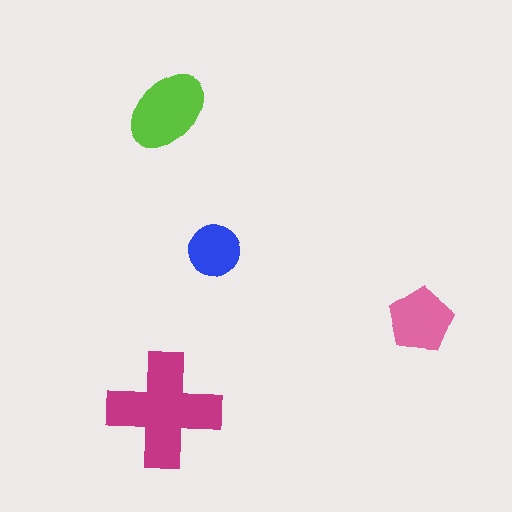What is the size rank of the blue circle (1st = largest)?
4th.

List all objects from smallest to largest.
The blue circle, the pink pentagon, the lime ellipse, the magenta cross.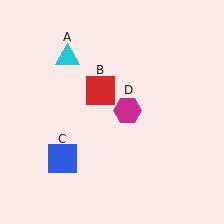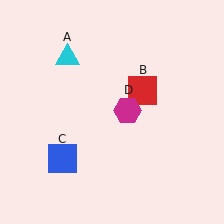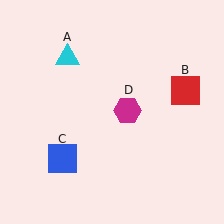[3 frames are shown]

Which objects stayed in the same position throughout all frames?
Cyan triangle (object A) and blue square (object C) and magenta hexagon (object D) remained stationary.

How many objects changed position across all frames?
1 object changed position: red square (object B).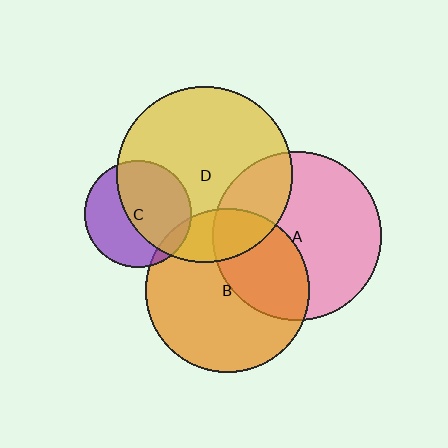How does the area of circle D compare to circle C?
Approximately 2.7 times.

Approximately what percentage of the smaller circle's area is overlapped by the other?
Approximately 10%.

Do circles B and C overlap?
Yes.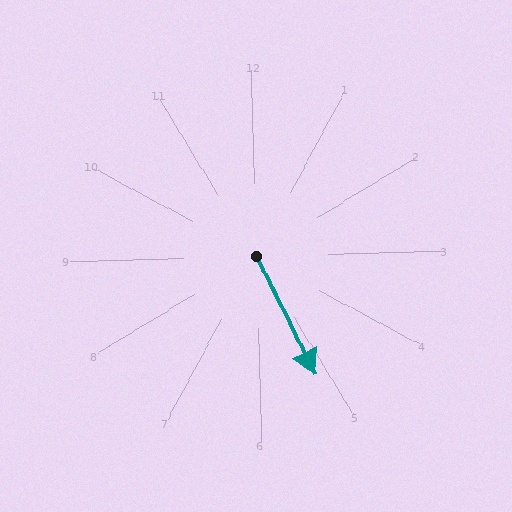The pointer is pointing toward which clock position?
Roughly 5 o'clock.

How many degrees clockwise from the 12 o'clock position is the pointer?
Approximately 155 degrees.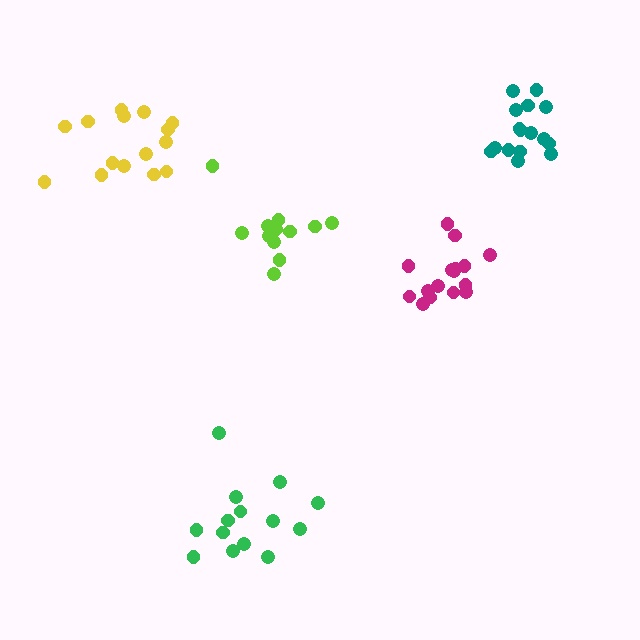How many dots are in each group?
Group 1: 16 dots, Group 2: 14 dots, Group 3: 12 dots, Group 4: 16 dots, Group 5: 15 dots (73 total).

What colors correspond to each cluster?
The clusters are colored: teal, green, lime, magenta, yellow.